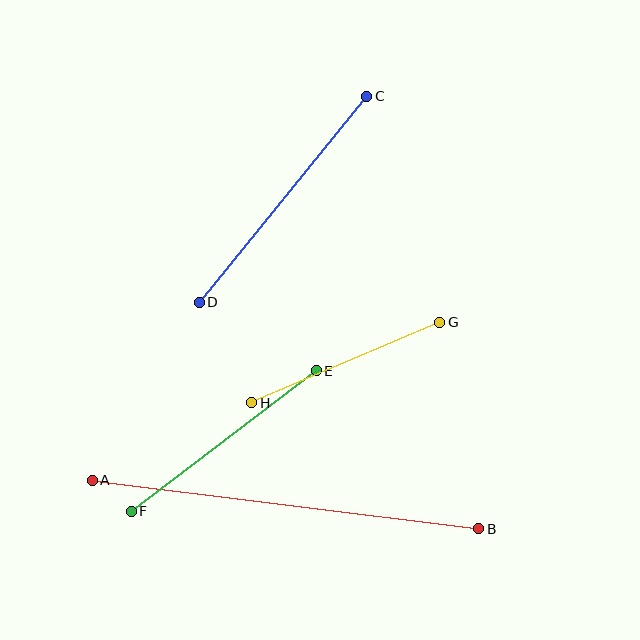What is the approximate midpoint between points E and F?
The midpoint is at approximately (224, 441) pixels.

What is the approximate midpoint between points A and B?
The midpoint is at approximately (285, 505) pixels.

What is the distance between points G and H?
The distance is approximately 204 pixels.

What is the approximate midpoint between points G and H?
The midpoint is at approximately (346, 363) pixels.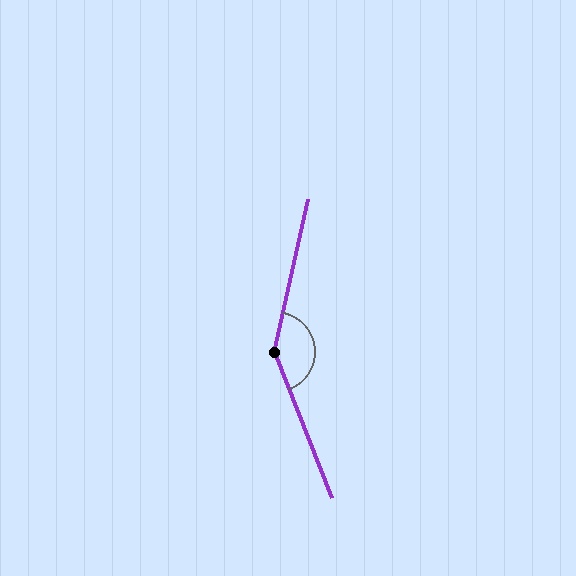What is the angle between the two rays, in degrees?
Approximately 146 degrees.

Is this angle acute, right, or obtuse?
It is obtuse.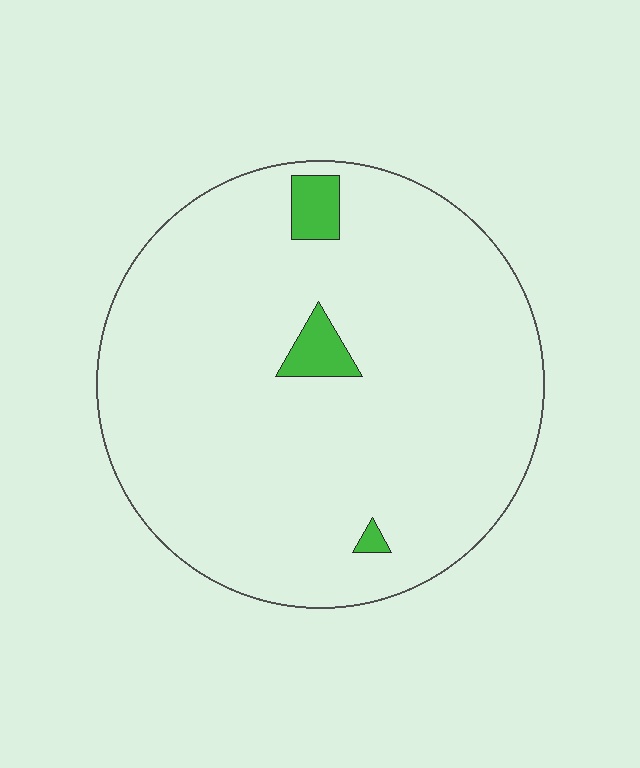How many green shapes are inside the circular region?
3.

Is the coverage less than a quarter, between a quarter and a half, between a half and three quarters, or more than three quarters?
Less than a quarter.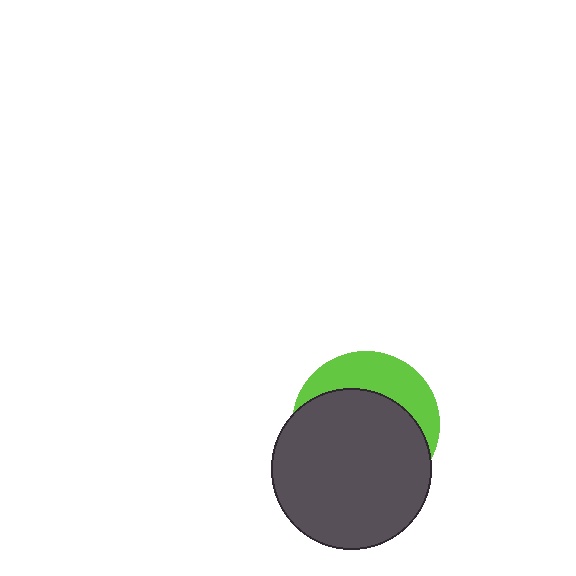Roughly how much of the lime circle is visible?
A small part of it is visible (roughly 32%).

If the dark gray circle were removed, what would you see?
You would see the complete lime circle.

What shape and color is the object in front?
The object in front is a dark gray circle.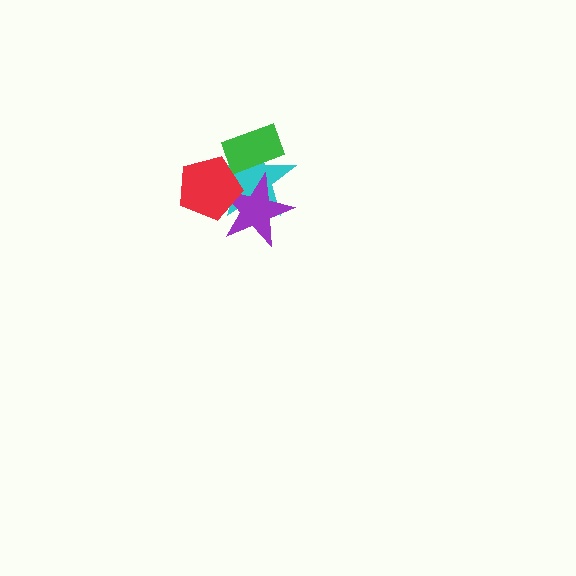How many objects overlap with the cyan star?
3 objects overlap with the cyan star.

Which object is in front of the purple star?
The red pentagon is in front of the purple star.